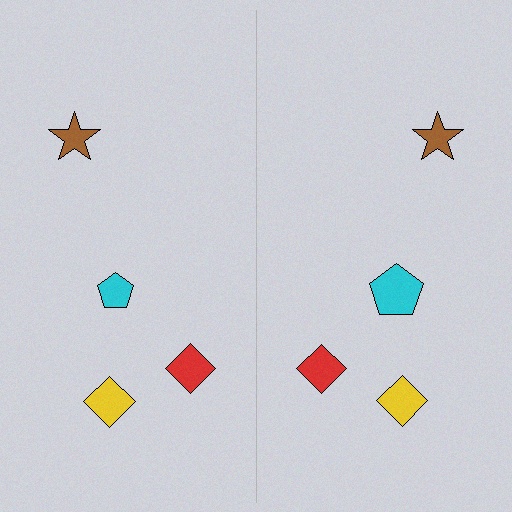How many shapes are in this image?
There are 8 shapes in this image.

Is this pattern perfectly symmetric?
No, the pattern is not perfectly symmetric. The cyan pentagon on the right side has a different size than its mirror counterpart.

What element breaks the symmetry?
The cyan pentagon on the right side has a different size than its mirror counterpart.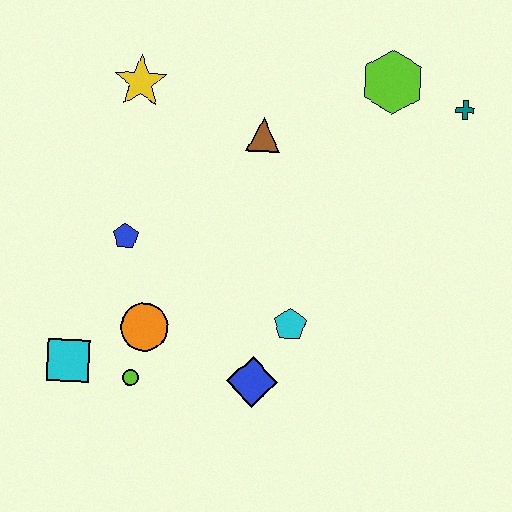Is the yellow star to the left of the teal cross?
Yes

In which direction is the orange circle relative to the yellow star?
The orange circle is below the yellow star.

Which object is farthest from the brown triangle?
The cyan square is farthest from the brown triangle.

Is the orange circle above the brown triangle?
No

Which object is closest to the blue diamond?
The cyan pentagon is closest to the blue diamond.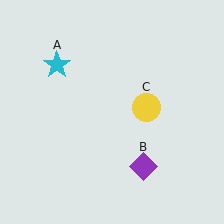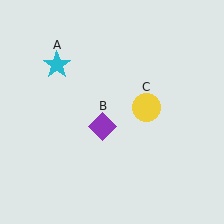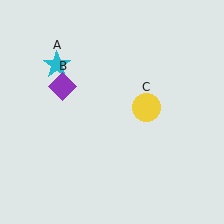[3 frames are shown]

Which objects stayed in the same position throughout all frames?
Cyan star (object A) and yellow circle (object C) remained stationary.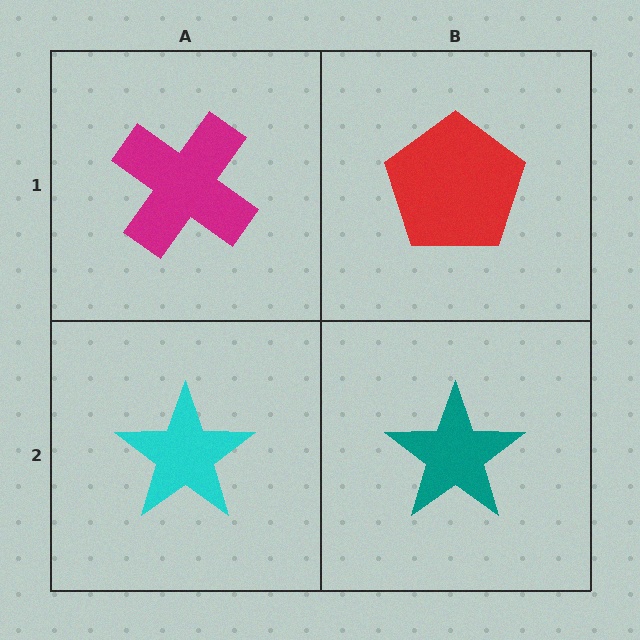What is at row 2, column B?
A teal star.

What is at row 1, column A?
A magenta cross.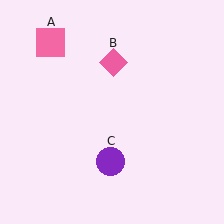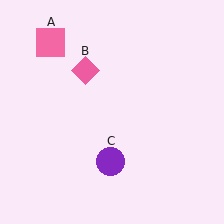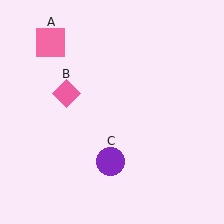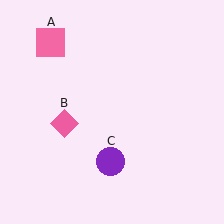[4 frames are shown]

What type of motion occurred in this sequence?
The pink diamond (object B) rotated counterclockwise around the center of the scene.